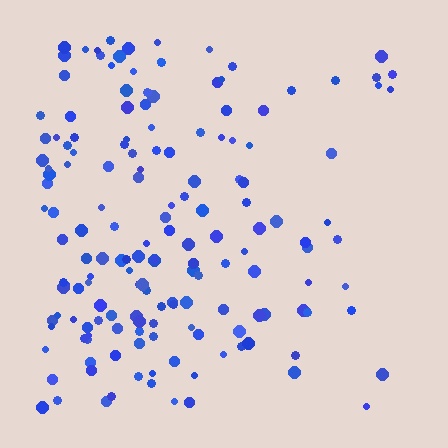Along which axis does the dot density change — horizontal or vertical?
Horizontal.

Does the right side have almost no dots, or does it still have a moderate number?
Still a moderate number, just noticeably fewer than the left.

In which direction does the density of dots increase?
From right to left, with the left side densest.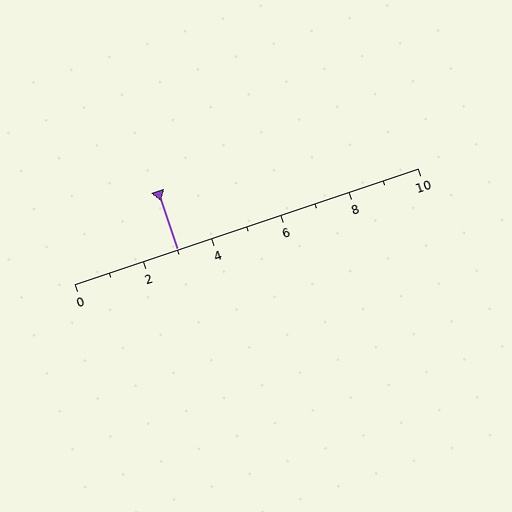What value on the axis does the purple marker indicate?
The marker indicates approximately 3.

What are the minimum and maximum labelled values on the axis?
The axis runs from 0 to 10.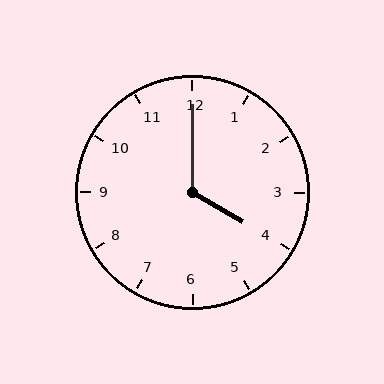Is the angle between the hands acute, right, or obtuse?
It is obtuse.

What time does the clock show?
4:00.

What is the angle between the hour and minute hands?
Approximately 120 degrees.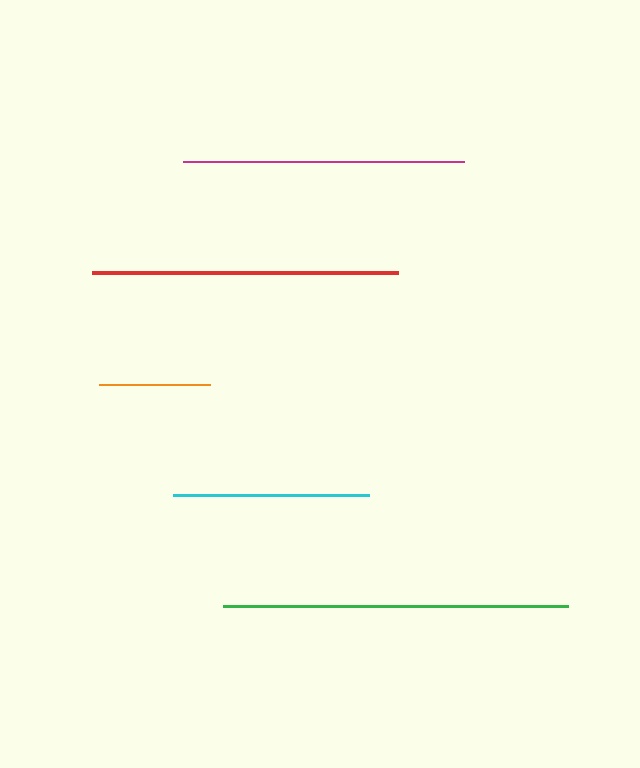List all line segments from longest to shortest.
From longest to shortest: green, red, magenta, cyan, orange.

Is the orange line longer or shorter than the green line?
The green line is longer than the orange line.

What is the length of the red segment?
The red segment is approximately 306 pixels long.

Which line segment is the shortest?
The orange line is the shortest at approximately 111 pixels.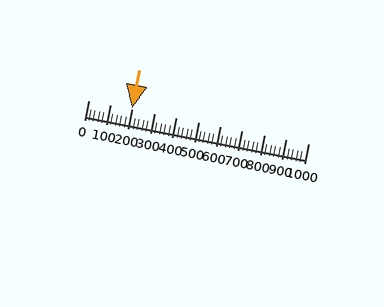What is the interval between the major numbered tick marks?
The major tick marks are spaced 100 units apart.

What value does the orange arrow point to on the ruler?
The orange arrow points to approximately 197.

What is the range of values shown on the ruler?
The ruler shows values from 0 to 1000.